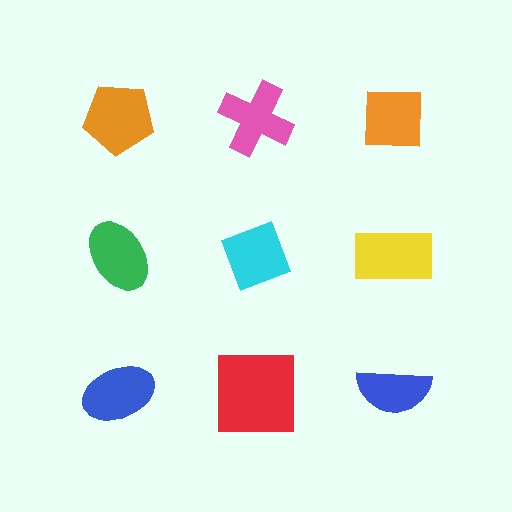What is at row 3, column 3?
A blue semicircle.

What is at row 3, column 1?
A blue ellipse.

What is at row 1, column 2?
A pink cross.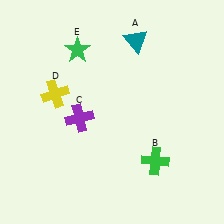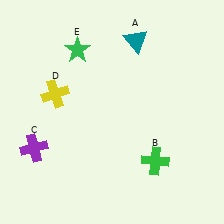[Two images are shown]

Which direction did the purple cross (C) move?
The purple cross (C) moved left.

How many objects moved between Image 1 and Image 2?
1 object moved between the two images.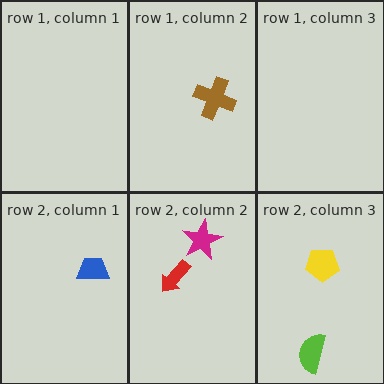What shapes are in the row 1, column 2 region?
The brown cross.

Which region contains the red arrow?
The row 2, column 2 region.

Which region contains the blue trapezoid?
The row 2, column 1 region.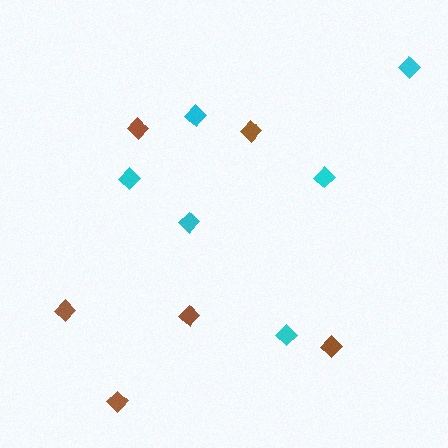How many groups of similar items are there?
There are 2 groups: one group of cyan diamonds (6) and one group of brown diamonds (6).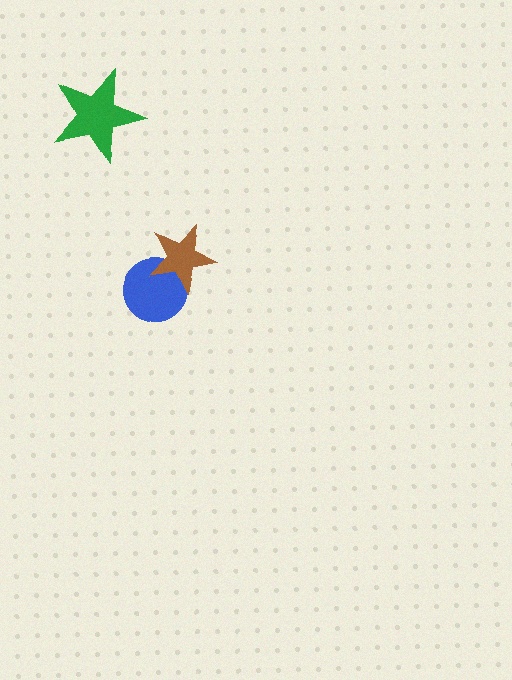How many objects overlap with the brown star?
1 object overlaps with the brown star.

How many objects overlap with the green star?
0 objects overlap with the green star.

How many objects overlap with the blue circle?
1 object overlaps with the blue circle.